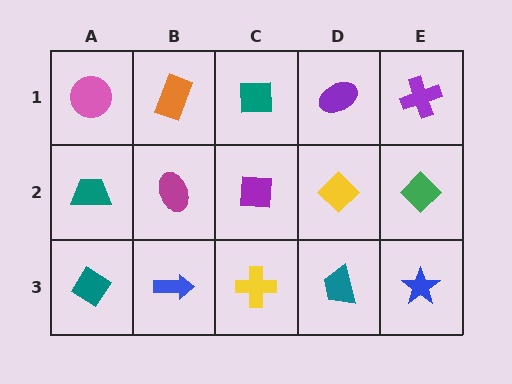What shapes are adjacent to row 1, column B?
A magenta ellipse (row 2, column B), a pink circle (row 1, column A), a teal square (row 1, column C).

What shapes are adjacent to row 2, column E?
A purple cross (row 1, column E), a blue star (row 3, column E), a yellow diamond (row 2, column D).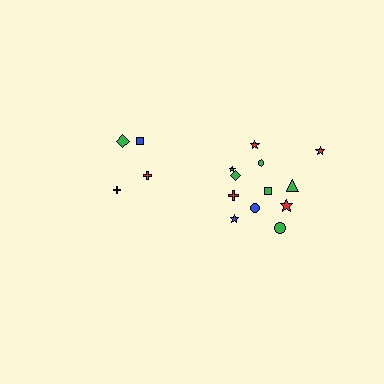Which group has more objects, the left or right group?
The right group.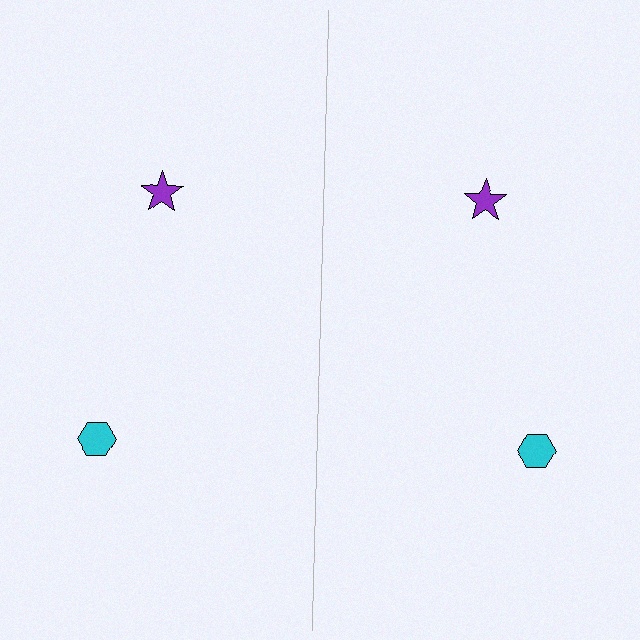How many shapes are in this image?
There are 4 shapes in this image.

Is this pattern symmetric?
Yes, this pattern has bilateral (reflection) symmetry.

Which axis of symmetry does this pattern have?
The pattern has a vertical axis of symmetry running through the center of the image.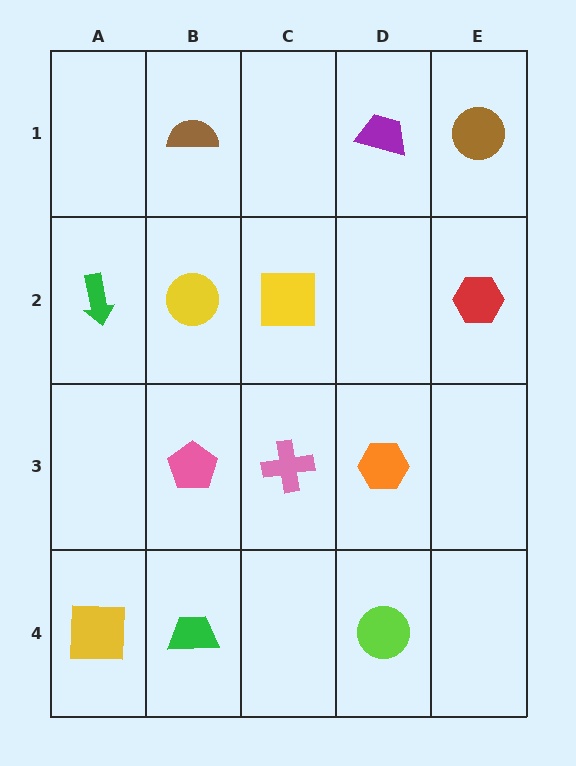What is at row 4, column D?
A lime circle.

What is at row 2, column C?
A yellow square.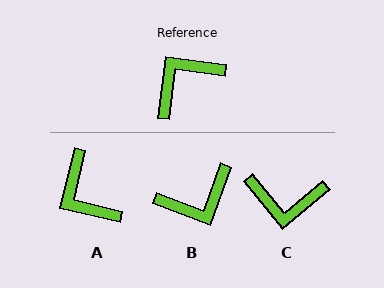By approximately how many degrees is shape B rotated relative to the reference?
Approximately 167 degrees counter-clockwise.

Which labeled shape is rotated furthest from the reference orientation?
B, about 167 degrees away.